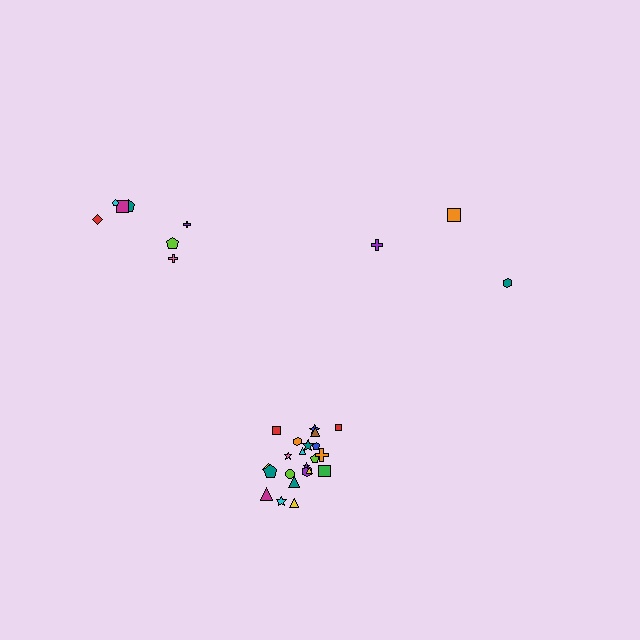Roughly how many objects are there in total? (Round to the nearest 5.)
Roughly 30 objects in total.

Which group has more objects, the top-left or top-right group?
The top-left group.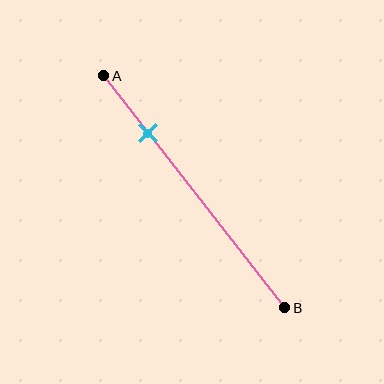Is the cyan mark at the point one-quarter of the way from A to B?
Yes, the mark is approximately at the one-quarter point.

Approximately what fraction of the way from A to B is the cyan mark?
The cyan mark is approximately 25% of the way from A to B.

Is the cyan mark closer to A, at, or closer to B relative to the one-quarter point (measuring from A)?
The cyan mark is approximately at the one-quarter point of segment AB.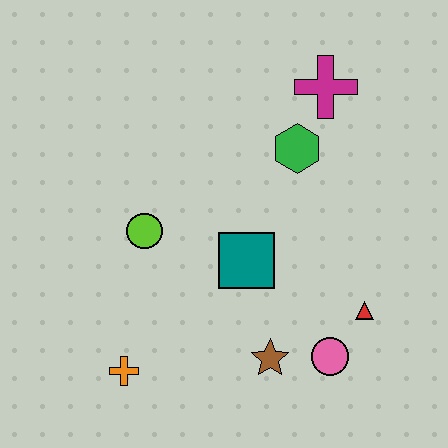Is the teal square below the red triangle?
No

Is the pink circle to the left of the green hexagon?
No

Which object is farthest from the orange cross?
The magenta cross is farthest from the orange cross.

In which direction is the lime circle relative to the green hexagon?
The lime circle is to the left of the green hexagon.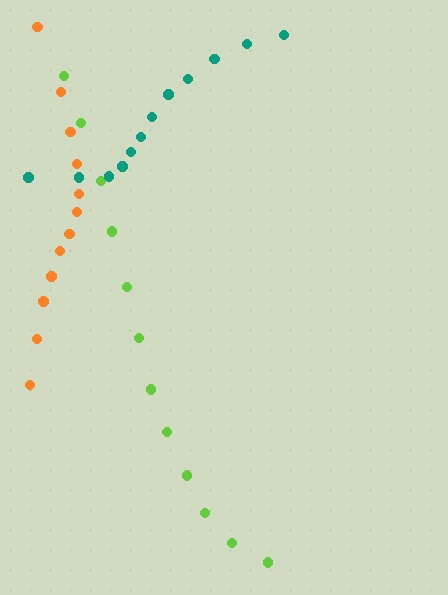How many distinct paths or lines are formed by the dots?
There are 3 distinct paths.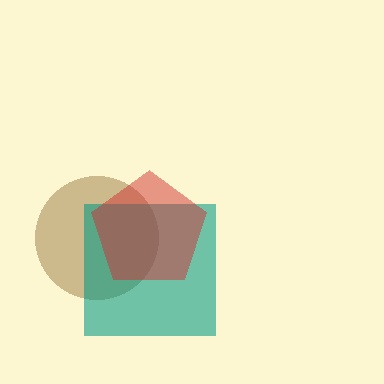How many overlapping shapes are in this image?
There are 3 overlapping shapes in the image.